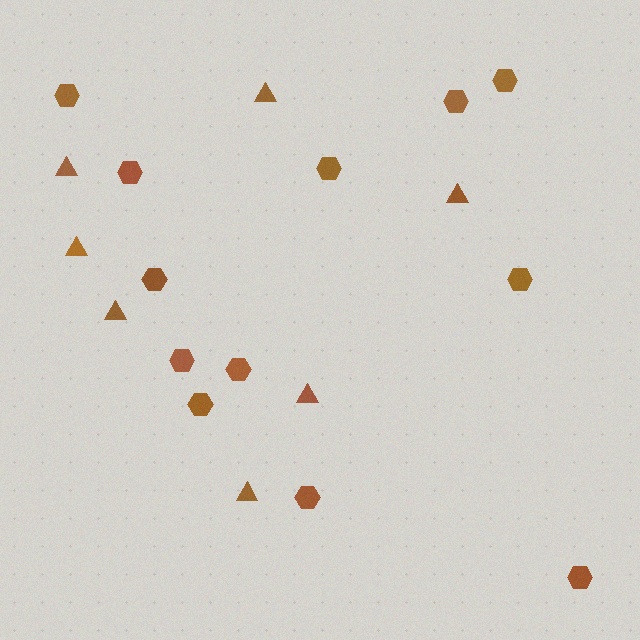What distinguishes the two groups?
There are 2 groups: one group of hexagons (12) and one group of triangles (7).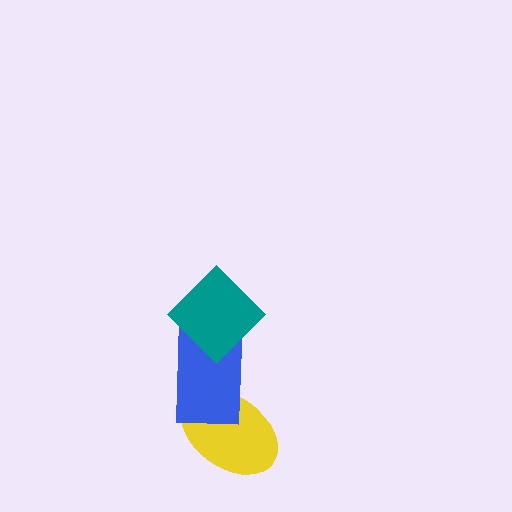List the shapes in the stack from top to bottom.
From top to bottom: the teal diamond, the blue rectangle, the yellow ellipse.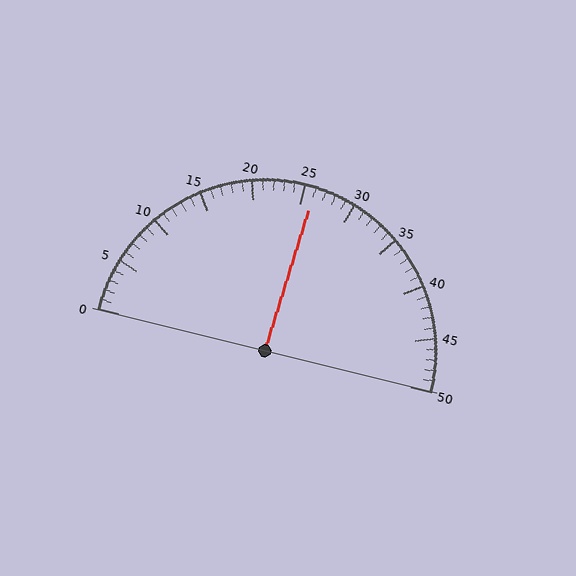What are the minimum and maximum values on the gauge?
The gauge ranges from 0 to 50.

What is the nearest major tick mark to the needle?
The nearest major tick mark is 25.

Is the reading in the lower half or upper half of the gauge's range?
The reading is in the upper half of the range (0 to 50).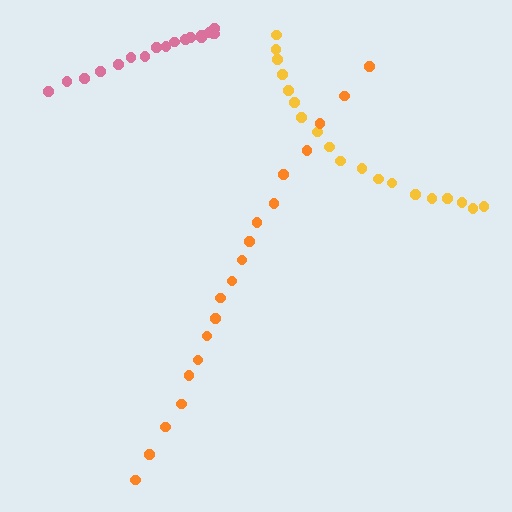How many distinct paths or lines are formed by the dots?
There are 3 distinct paths.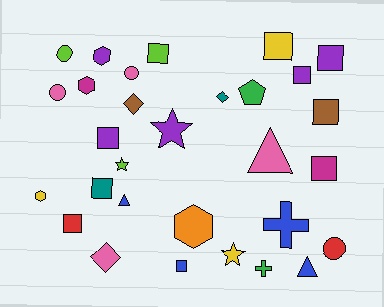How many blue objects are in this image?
There are 4 blue objects.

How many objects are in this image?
There are 30 objects.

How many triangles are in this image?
There are 3 triangles.